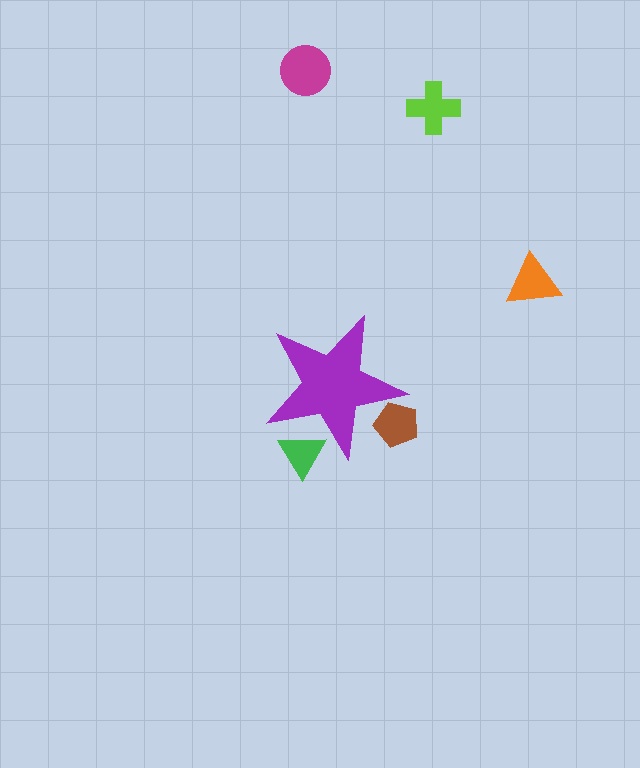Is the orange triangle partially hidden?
No, the orange triangle is fully visible.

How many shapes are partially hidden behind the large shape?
2 shapes are partially hidden.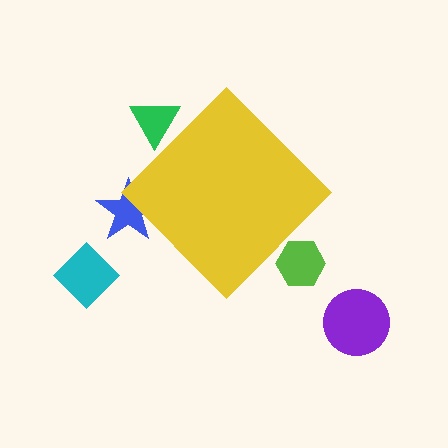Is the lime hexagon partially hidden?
Yes, the lime hexagon is partially hidden behind the yellow diamond.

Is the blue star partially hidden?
Yes, the blue star is partially hidden behind the yellow diamond.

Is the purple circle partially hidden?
No, the purple circle is fully visible.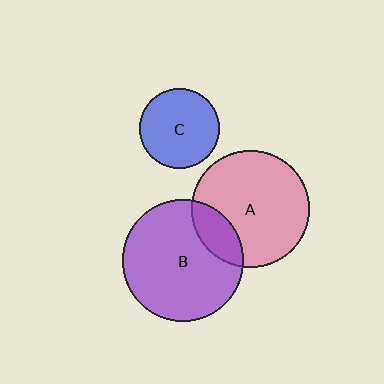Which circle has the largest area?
Circle B (purple).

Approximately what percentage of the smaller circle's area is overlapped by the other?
Approximately 20%.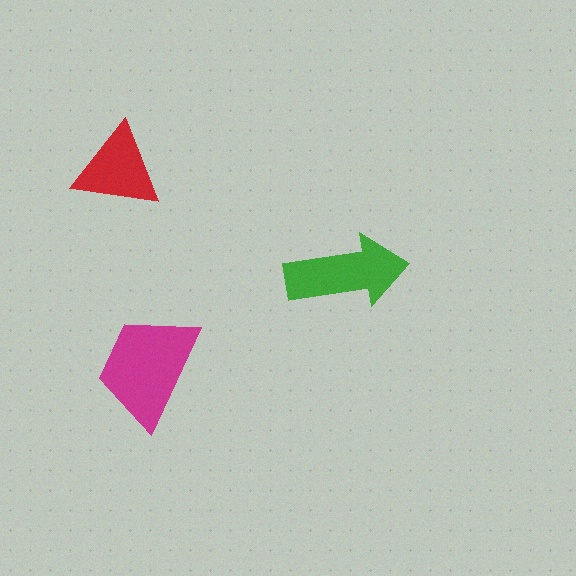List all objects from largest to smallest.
The magenta trapezoid, the green arrow, the red triangle.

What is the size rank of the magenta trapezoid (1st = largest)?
1st.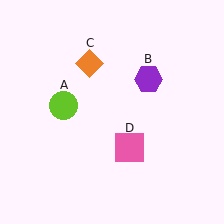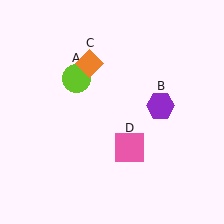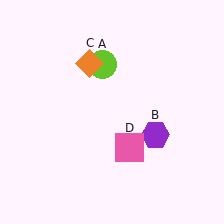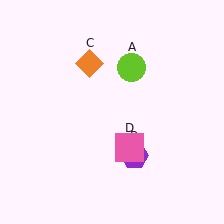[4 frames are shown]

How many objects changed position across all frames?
2 objects changed position: lime circle (object A), purple hexagon (object B).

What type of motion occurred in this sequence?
The lime circle (object A), purple hexagon (object B) rotated clockwise around the center of the scene.